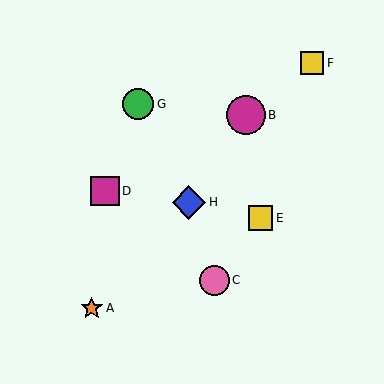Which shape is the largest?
The magenta circle (labeled B) is the largest.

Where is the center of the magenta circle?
The center of the magenta circle is at (246, 115).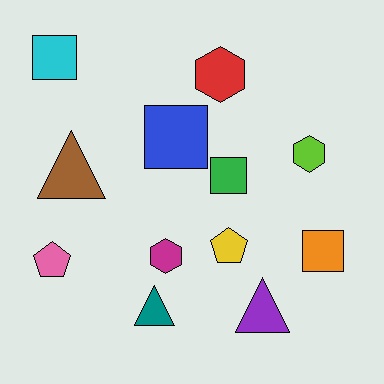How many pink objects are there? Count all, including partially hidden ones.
There is 1 pink object.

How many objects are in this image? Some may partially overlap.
There are 12 objects.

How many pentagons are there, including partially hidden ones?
There are 2 pentagons.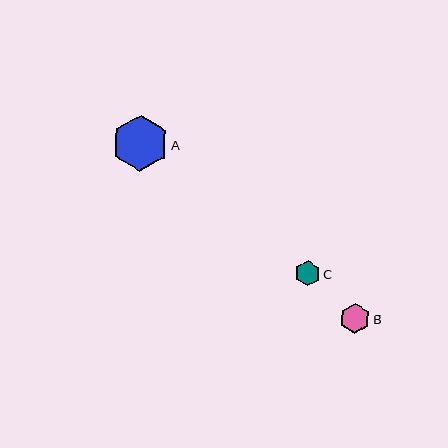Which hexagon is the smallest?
Hexagon C is the smallest with a size of approximately 25 pixels.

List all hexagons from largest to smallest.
From largest to smallest: A, B, C.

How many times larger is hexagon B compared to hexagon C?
Hexagon B is approximately 1.2 times the size of hexagon C.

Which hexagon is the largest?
Hexagon A is the largest with a size of approximately 56 pixels.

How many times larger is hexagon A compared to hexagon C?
Hexagon A is approximately 2.3 times the size of hexagon C.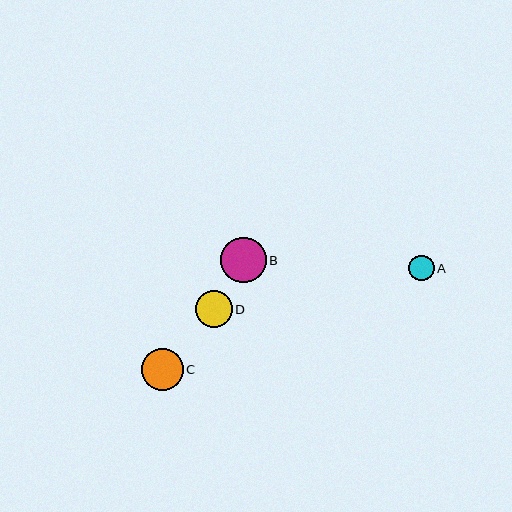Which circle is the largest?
Circle B is the largest with a size of approximately 45 pixels.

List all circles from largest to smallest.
From largest to smallest: B, C, D, A.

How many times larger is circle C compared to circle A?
Circle C is approximately 1.6 times the size of circle A.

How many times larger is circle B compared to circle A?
Circle B is approximately 1.8 times the size of circle A.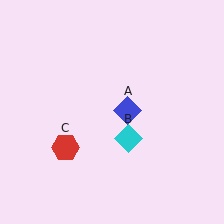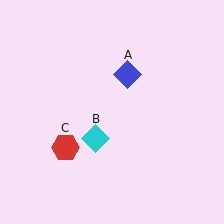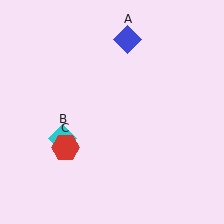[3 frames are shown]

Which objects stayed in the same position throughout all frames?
Red hexagon (object C) remained stationary.